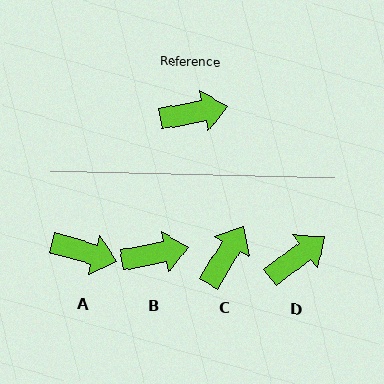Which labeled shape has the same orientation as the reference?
B.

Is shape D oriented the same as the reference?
No, it is off by about 26 degrees.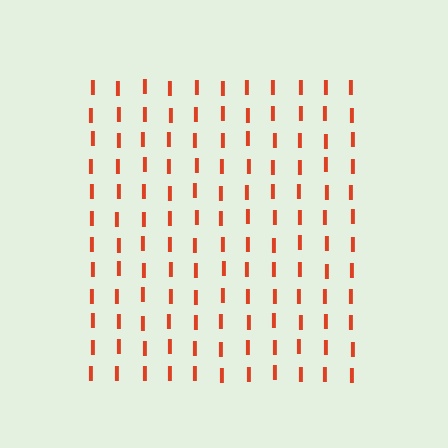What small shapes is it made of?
It is made of small letter I's.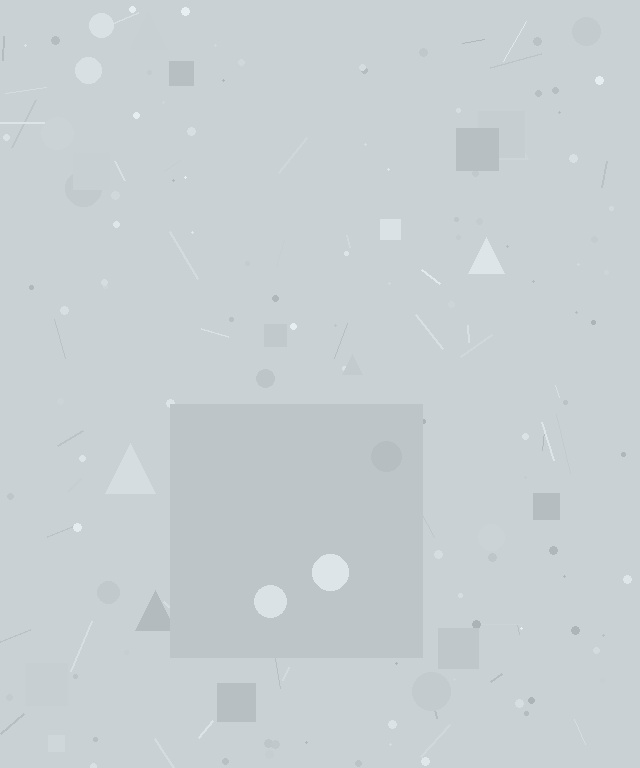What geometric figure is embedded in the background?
A square is embedded in the background.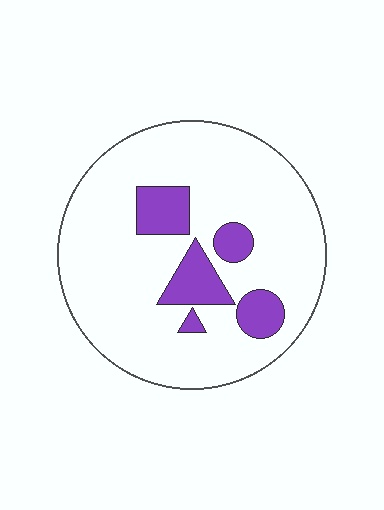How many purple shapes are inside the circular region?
5.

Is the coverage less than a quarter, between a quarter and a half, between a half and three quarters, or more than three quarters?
Less than a quarter.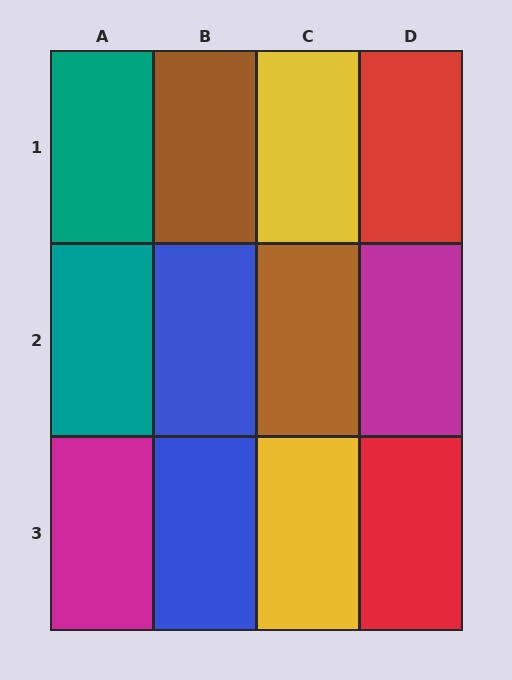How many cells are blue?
2 cells are blue.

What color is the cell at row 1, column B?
Brown.